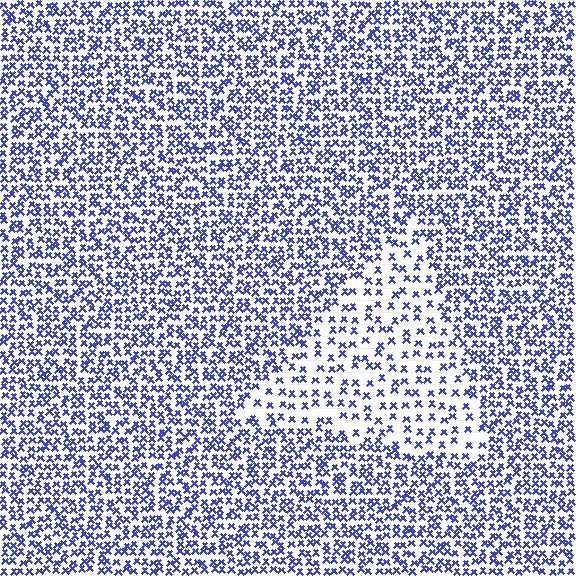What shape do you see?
I see a triangle.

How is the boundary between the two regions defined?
The boundary is defined by a change in element density (approximately 2.1x ratio). All elements are the same color, size, and shape.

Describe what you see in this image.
The image contains small blue elements arranged at two different densities. A triangle-shaped region is visible where the elements are less densely packed than the surrounding area.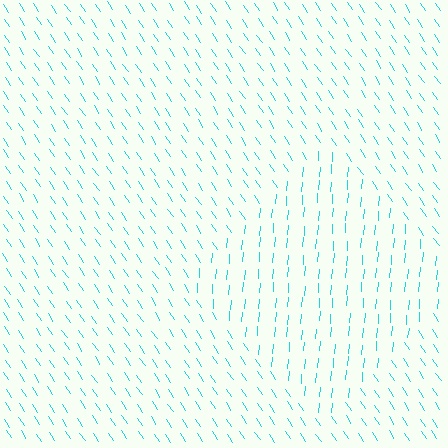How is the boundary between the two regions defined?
The boundary is defined purely by a change in line orientation (approximately 38 degrees difference). All lines are the same color and thickness.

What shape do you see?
I see a diamond.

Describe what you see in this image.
The image is filled with small cyan line segments. A diamond region in the image has lines oriented differently from the surrounding lines, creating a visible texture boundary.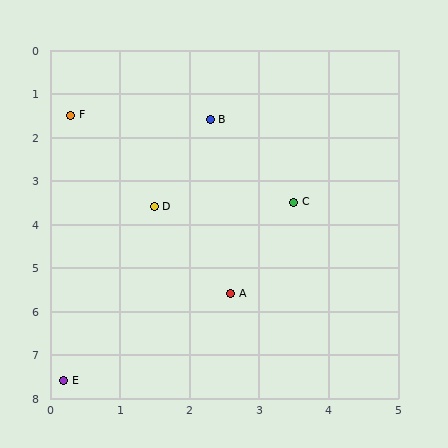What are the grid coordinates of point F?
Point F is at approximately (0.3, 1.5).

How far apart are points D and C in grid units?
Points D and C are about 2.0 grid units apart.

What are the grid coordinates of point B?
Point B is at approximately (2.3, 1.6).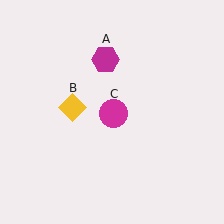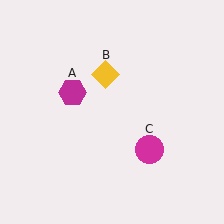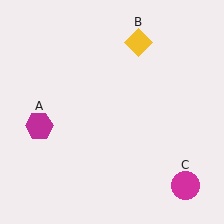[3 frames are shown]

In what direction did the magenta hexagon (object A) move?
The magenta hexagon (object A) moved down and to the left.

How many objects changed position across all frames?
3 objects changed position: magenta hexagon (object A), yellow diamond (object B), magenta circle (object C).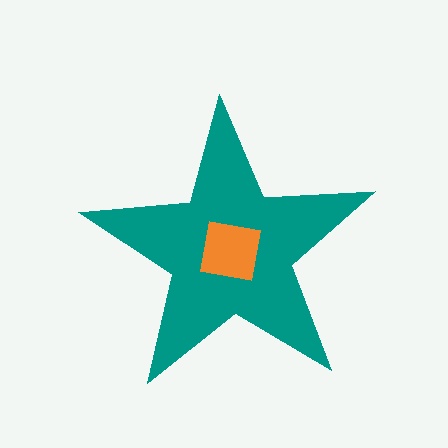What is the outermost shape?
The teal star.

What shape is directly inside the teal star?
The orange square.